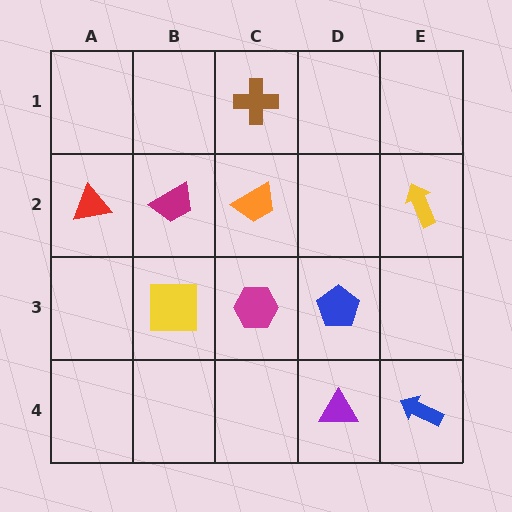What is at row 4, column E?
A blue arrow.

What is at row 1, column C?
A brown cross.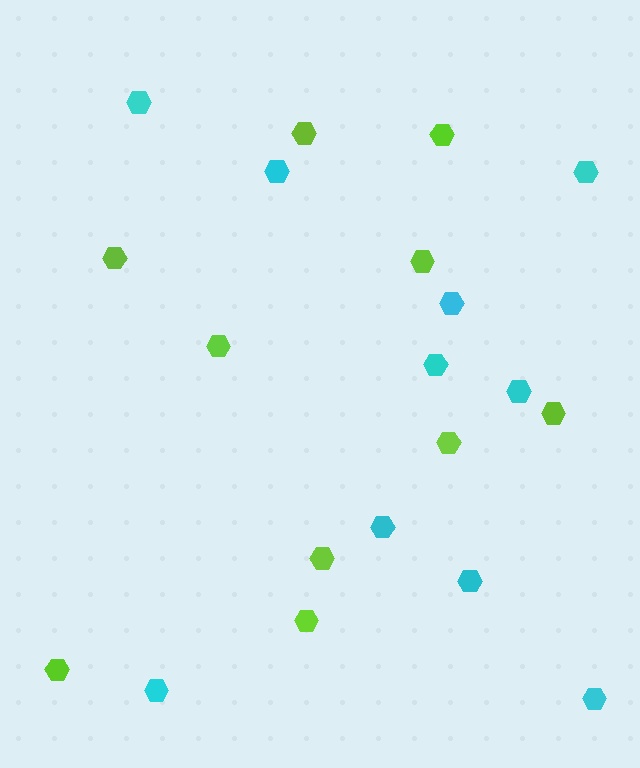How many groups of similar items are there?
There are 2 groups: one group of lime hexagons (10) and one group of cyan hexagons (10).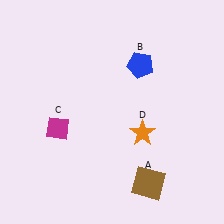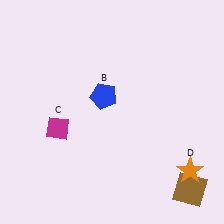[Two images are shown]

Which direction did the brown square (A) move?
The brown square (A) moved right.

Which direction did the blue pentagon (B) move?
The blue pentagon (B) moved left.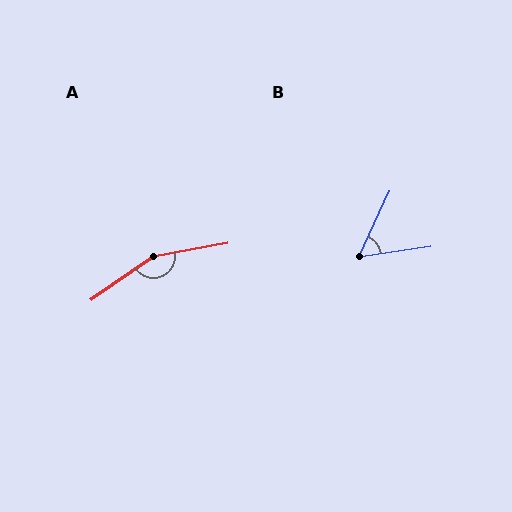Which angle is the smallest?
B, at approximately 57 degrees.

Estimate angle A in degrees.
Approximately 156 degrees.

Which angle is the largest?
A, at approximately 156 degrees.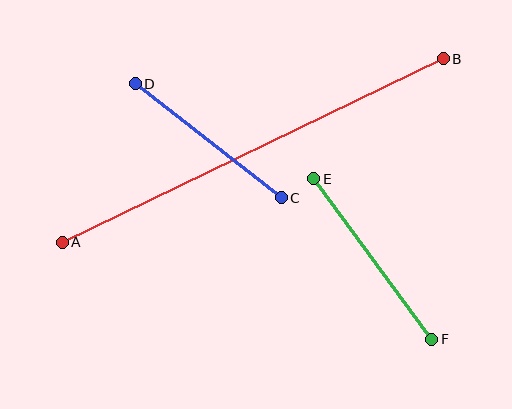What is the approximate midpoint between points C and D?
The midpoint is at approximately (208, 141) pixels.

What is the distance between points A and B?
The distance is approximately 423 pixels.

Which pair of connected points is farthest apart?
Points A and B are farthest apart.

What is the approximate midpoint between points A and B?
The midpoint is at approximately (253, 151) pixels.